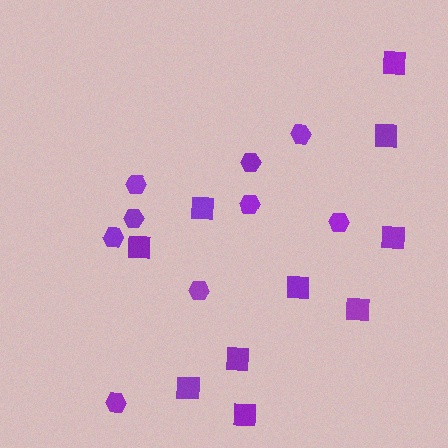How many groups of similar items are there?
There are 2 groups: one group of hexagons (9) and one group of squares (10).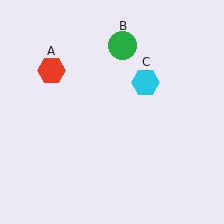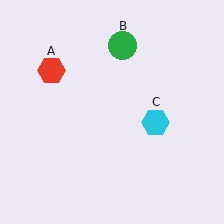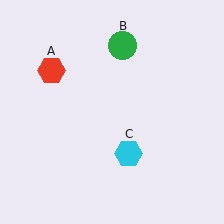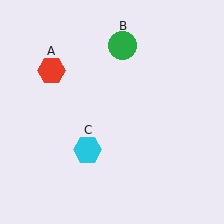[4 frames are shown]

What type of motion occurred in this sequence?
The cyan hexagon (object C) rotated clockwise around the center of the scene.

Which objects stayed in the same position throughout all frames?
Red hexagon (object A) and green circle (object B) remained stationary.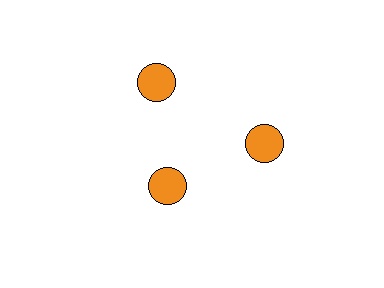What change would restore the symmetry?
The symmetry would be restored by moving it outward, back onto the ring so that all 3 circles sit at equal angles and equal distance from the center.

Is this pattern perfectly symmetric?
No. The 3 orange circles are arranged in a ring, but one element near the 7 o'clock position is pulled inward toward the center, breaking the 3-fold rotational symmetry.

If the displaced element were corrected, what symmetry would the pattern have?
It would have 3-fold rotational symmetry — the pattern would map onto itself every 120 degrees.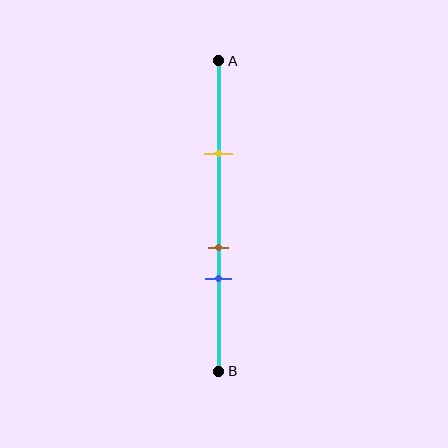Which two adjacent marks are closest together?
The brown and blue marks are the closest adjacent pair.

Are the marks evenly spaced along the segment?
No, the marks are not evenly spaced.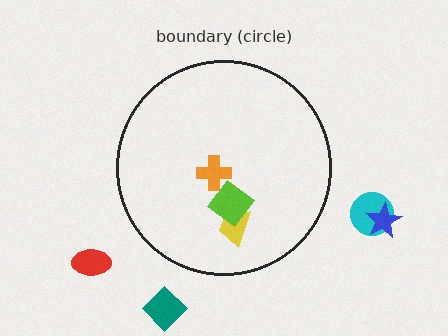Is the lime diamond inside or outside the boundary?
Inside.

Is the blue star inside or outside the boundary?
Outside.